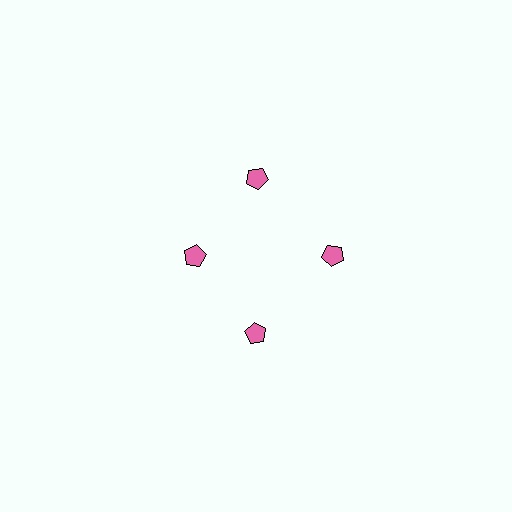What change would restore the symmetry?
The symmetry would be restored by moving it outward, back onto the ring so that all 4 pentagons sit at equal angles and equal distance from the center.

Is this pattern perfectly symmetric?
No. The 4 pink pentagons are arranged in a ring, but one element near the 9 o'clock position is pulled inward toward the center, breaking the 4-fold rotational symmetry.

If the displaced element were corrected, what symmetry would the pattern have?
It would have 4-fold rotational symmetry — the pattern would map onto itself every 90 degrees.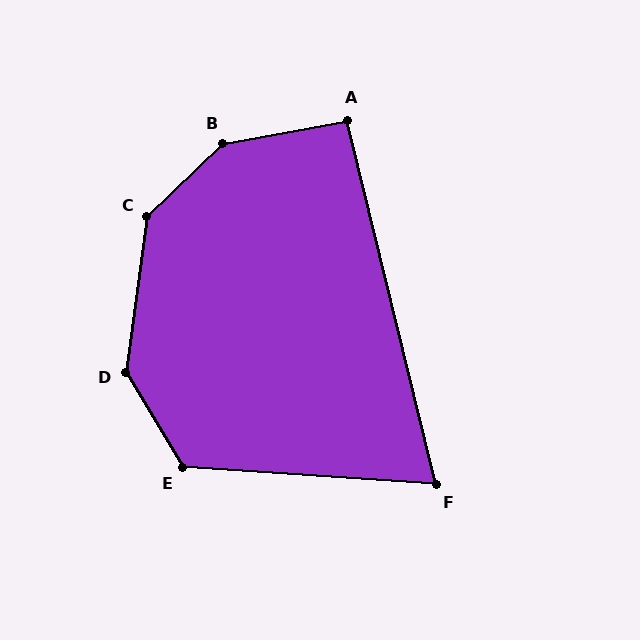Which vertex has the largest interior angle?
B, at approximately 146 degrees.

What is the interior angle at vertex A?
Approximately 93 degrees (approximately right).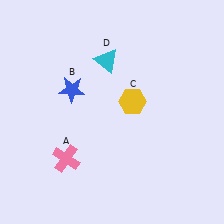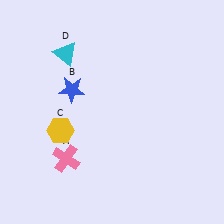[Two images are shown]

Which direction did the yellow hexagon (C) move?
The yellow hexagon (C) moved left.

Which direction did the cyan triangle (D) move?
The cyan triangle (D) moved left.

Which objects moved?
The objects that moved are: the yellow hexagon (C), the cyan triangle (D).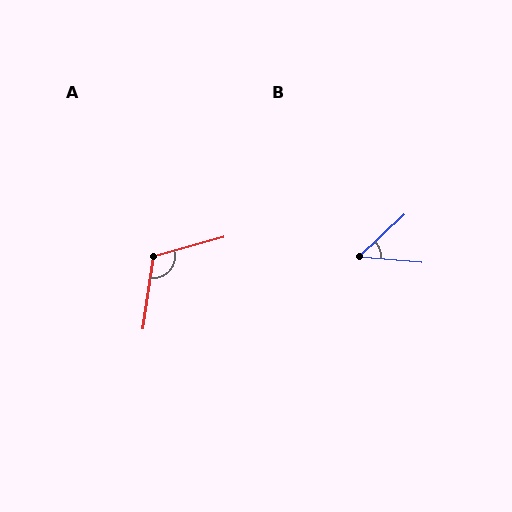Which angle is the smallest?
B, at approximately 48 degrees.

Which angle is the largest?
A, at approximately 114 degrees.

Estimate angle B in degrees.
Approximately 48 degrees.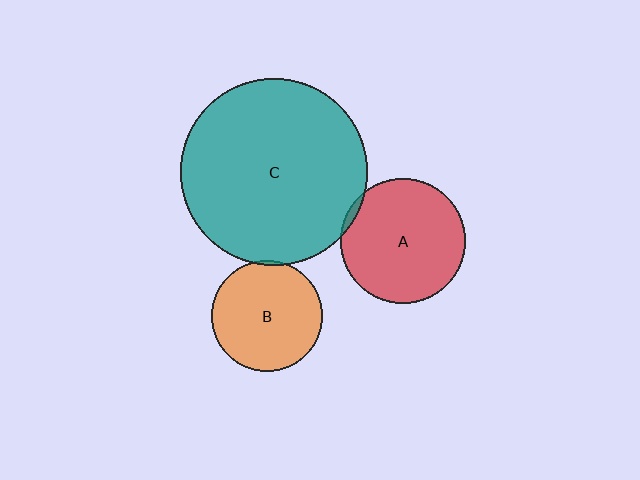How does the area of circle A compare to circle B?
Approximately 1.3 times.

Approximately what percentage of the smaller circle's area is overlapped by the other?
Approximately 5%.